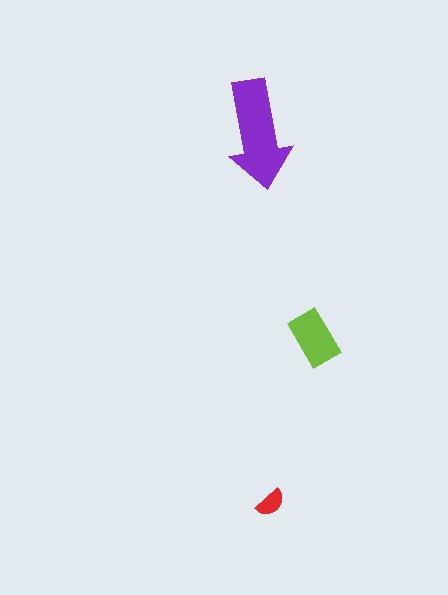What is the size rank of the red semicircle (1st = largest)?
3rd.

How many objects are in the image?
There are 3 objects in the image.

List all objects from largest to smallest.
The purple arrow, the lime rectangle, the red semicircle.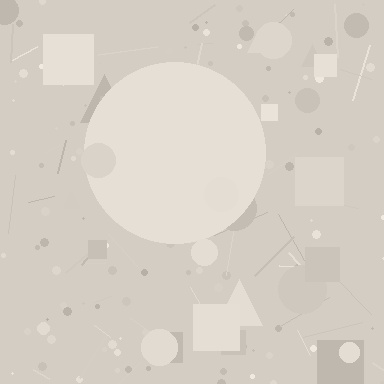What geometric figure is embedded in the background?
A circle is embedded in the background.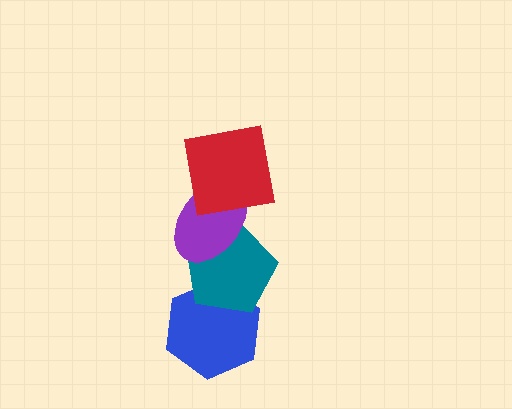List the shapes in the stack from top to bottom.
From top to bottom: the red square, the purple ellipse, the teal pentagon, the blue hexagon.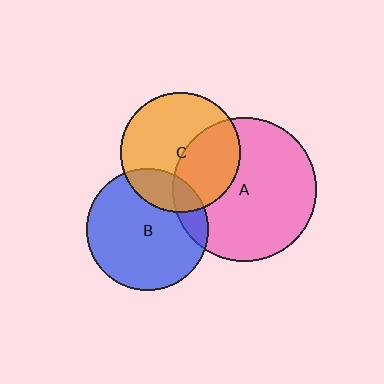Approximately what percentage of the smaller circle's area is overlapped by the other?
Approximately 15%.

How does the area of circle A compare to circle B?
Approximately 1.4 times.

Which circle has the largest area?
Circle A (pink).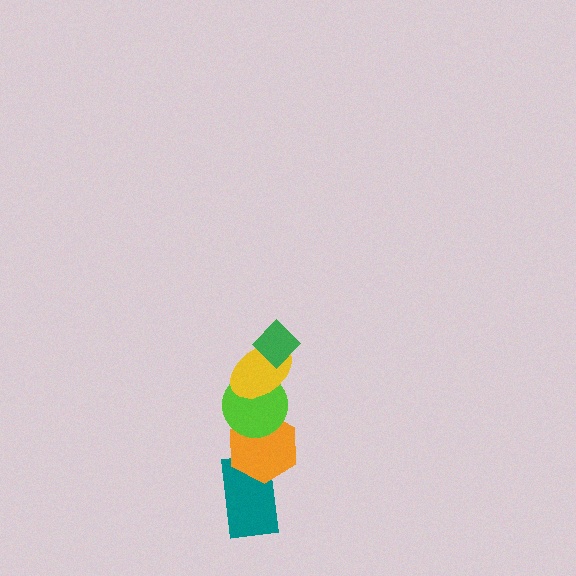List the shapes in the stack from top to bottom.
From top to bottom: the green diamond, the yellow ellipse, the lime circle, the orange hexagon, the teal rectangle.